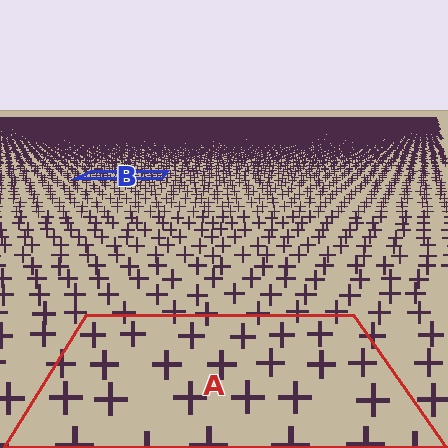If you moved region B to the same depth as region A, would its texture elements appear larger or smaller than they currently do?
They would appear larger. At a closer depth, the same texture elements are projected at a bigger on-screen size.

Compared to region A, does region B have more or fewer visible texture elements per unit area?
Region B has more texture elements per unit area — they are packed more densely because it is farther away.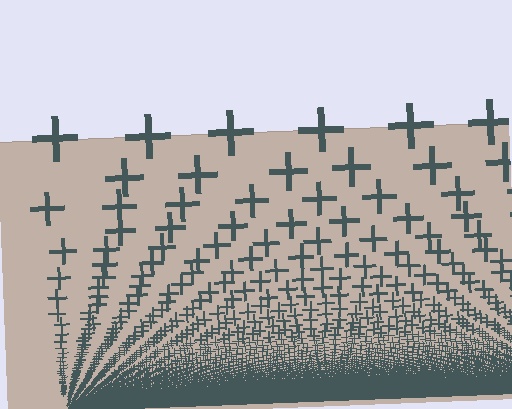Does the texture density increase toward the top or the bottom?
Density increases toward the bottom.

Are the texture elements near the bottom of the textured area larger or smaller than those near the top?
Smaller. The gradient is inverted — elements near the bottom are smaller and denser.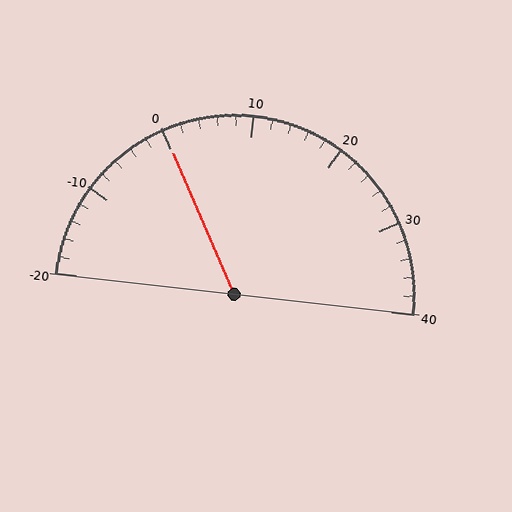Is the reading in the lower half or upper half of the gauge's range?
The reading is in the lower half of the range (-20 to 40).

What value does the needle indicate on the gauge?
The needle indicates approximately 0.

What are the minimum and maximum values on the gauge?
The gauge ranges from -20 to 40.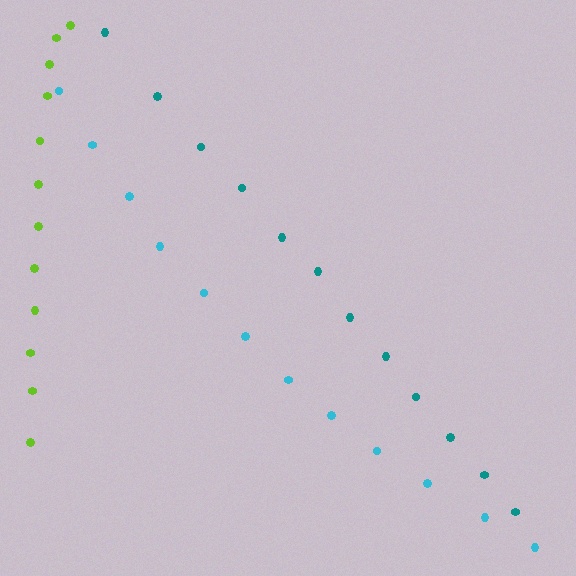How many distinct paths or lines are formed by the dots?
There are 3 distinct paths.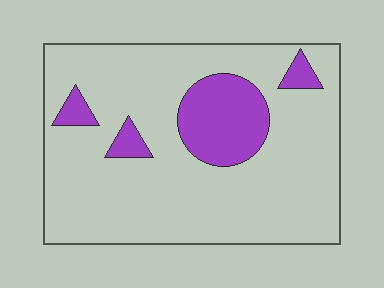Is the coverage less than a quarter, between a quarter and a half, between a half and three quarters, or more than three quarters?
Less than a quarter.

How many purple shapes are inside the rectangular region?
4.